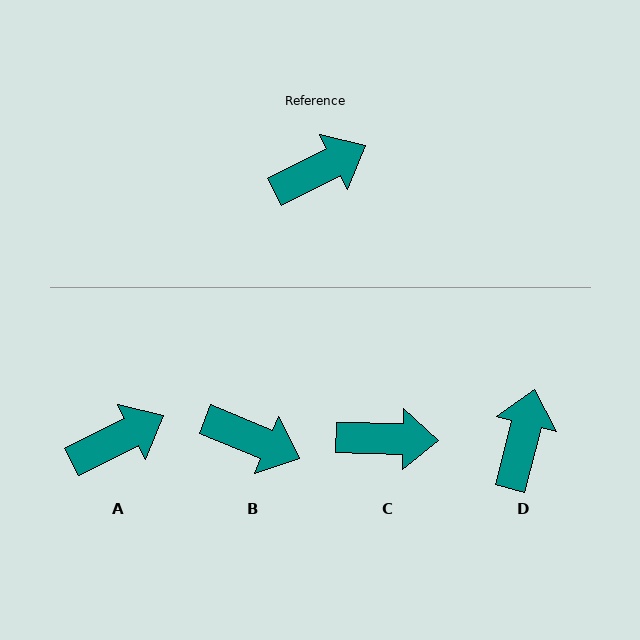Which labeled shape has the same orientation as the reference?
A.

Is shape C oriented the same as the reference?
No, it is off by about 28 degrees.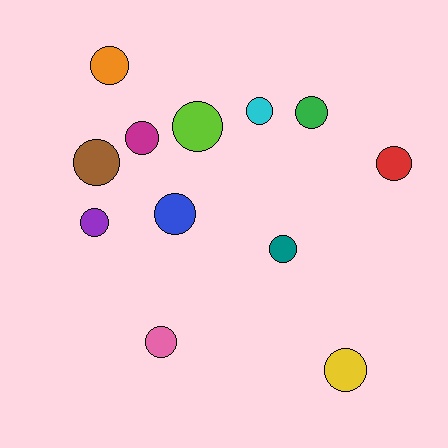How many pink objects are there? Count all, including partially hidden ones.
There is 1 pink object.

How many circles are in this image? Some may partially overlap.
There are 12 circles.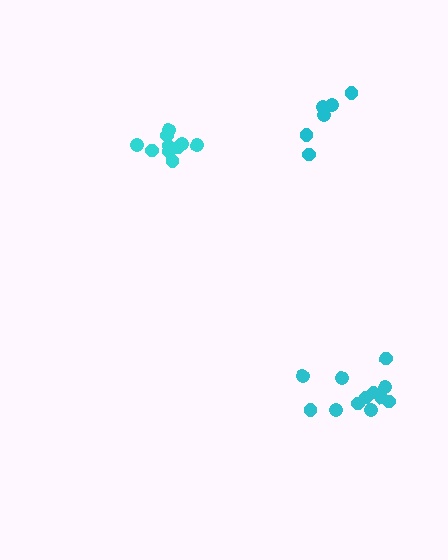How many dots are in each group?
Group 1: 6 dots, Group 2: 12 dots, Group 3: 10 dots (28 total).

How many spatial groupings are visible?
There are 3 spatial groupings.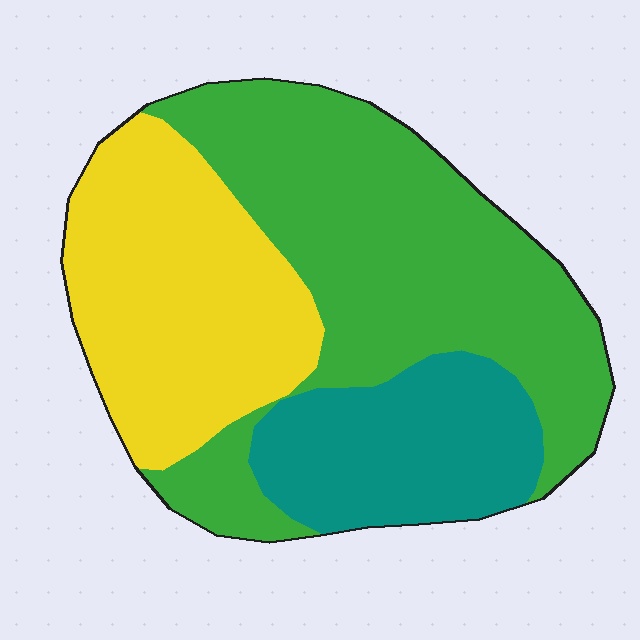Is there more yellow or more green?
Green.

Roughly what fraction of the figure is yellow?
Yellow takes up about one third (1/3) of the figure.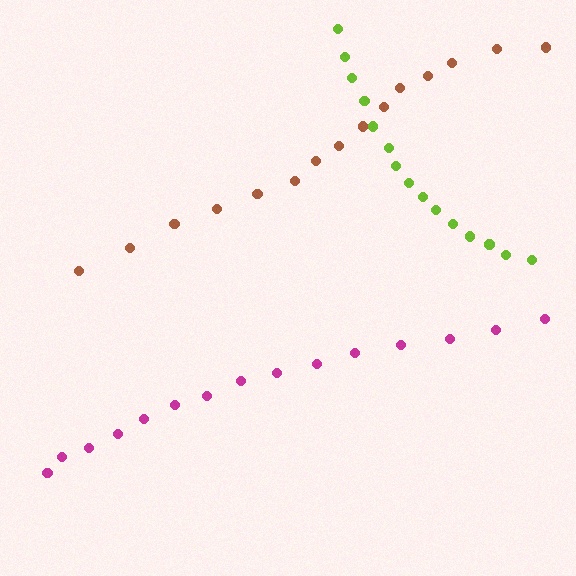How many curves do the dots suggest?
There are 3 distinct paths.